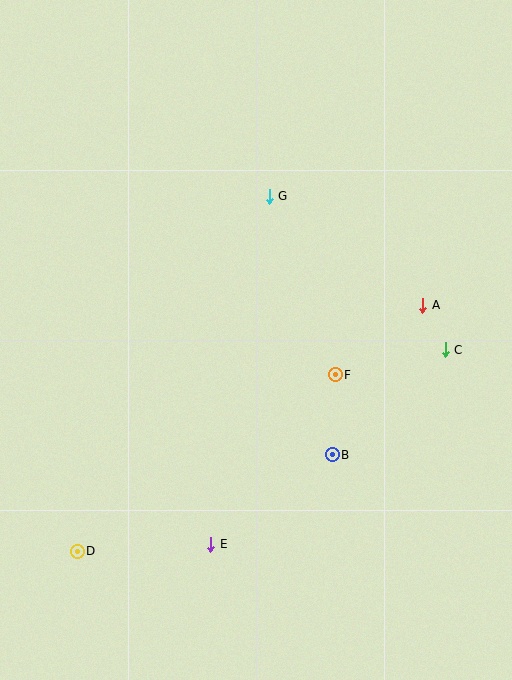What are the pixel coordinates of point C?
Point C is at (445, 350).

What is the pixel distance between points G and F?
The distance between G and F is 190 pixels.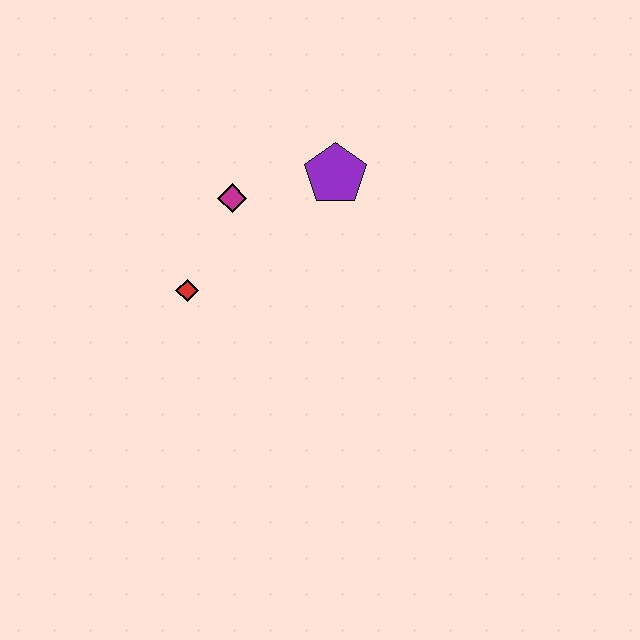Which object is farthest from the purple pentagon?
The red diamond is farthest from the purple pentagon.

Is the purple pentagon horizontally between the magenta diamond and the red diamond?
No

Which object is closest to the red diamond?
The magenta diamond is closest to the red diamond.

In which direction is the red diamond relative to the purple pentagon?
The red diamond is to the left of the purple pentagon.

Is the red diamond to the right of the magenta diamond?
No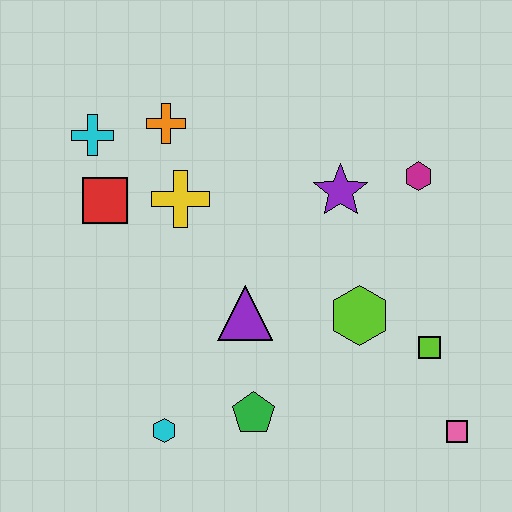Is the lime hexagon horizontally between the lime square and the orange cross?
Yes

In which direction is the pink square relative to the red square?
The pink square is to the right of the red square.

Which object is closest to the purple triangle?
The green pentagon is closest to the purple triangle.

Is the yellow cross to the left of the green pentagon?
Yes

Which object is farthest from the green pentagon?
The cyan cross is farthest from the green pentagon.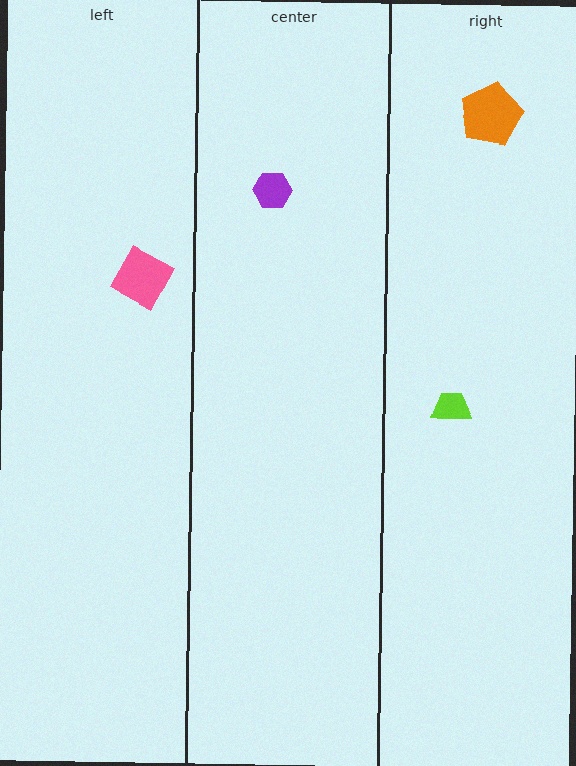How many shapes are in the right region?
2.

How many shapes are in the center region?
1.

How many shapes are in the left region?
1.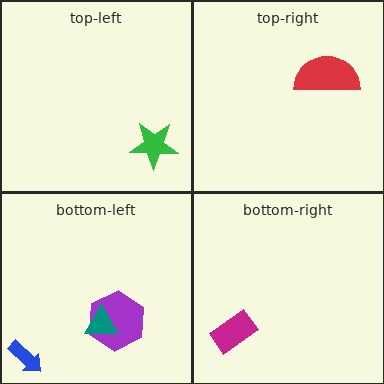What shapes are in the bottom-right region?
The magenta rectangle.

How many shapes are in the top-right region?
1.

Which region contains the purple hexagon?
The bottom-left region.